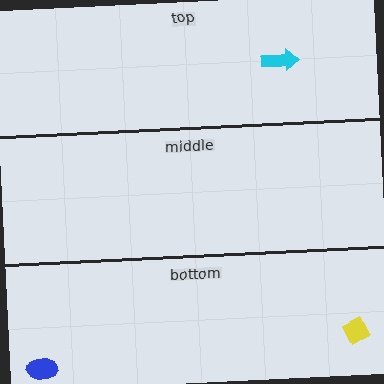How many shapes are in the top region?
1.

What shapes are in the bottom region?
The yellow diamond, the blue ellipse.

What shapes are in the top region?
The cyan arrow.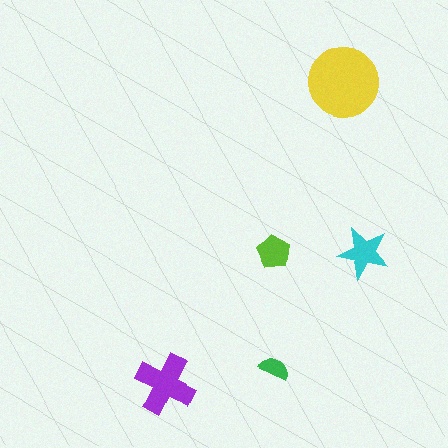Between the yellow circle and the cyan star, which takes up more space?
The yellow circle.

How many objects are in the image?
There are 5 objects in the image.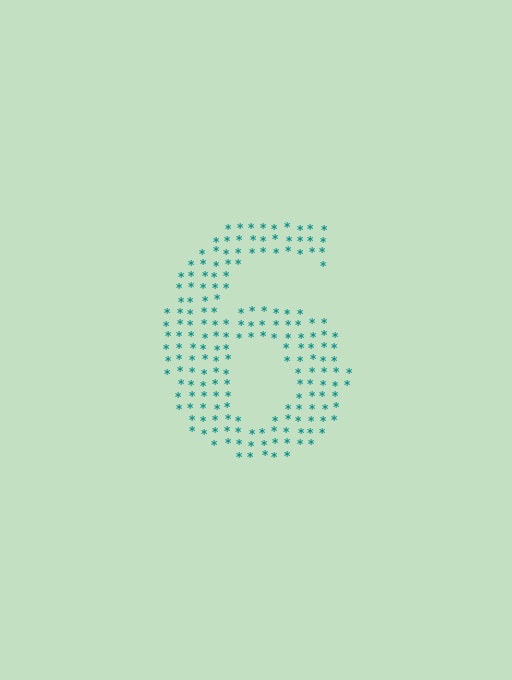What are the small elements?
The small elements are asterisks.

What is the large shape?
The large shape is the digit 6.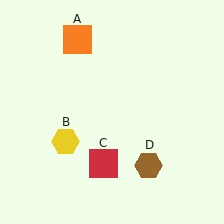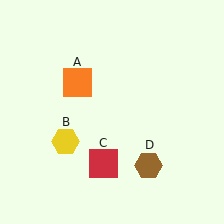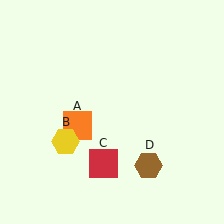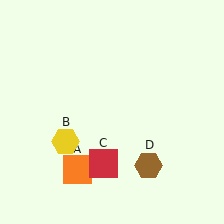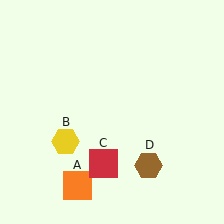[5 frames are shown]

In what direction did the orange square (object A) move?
The orange square (object A) moved down.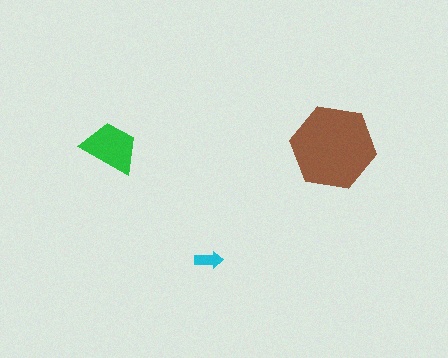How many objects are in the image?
There are 3 objects in the image.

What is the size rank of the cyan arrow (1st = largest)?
3rd.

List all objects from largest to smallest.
The brown hexagon, the green trapezoid, the cyan arrow.